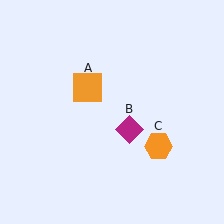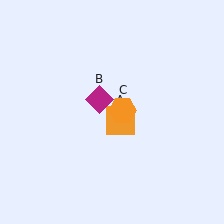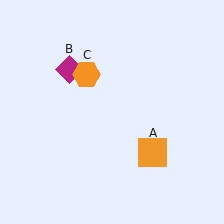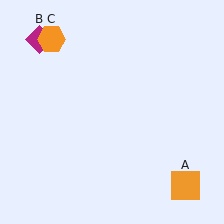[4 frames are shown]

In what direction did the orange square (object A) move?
The orange square (object A) moved down and to the right.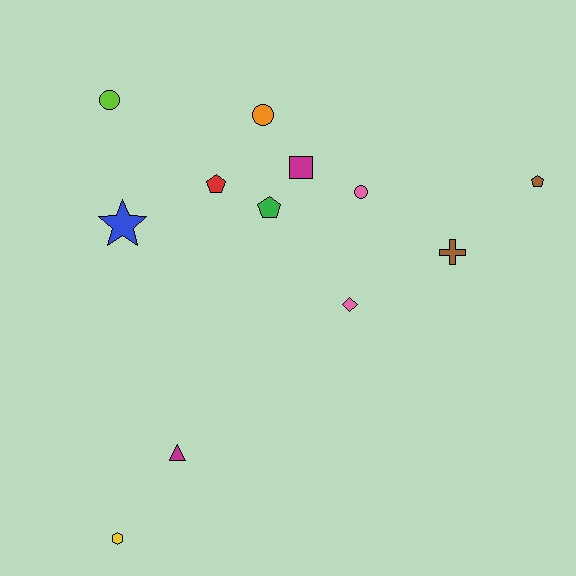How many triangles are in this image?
There is 1 triangle.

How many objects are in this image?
There are 12 objects.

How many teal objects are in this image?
There are no teal objects.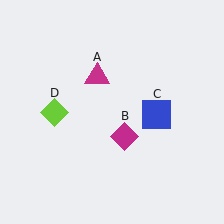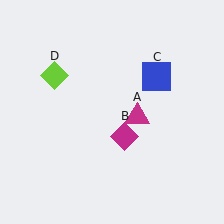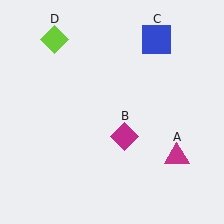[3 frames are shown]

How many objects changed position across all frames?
3 objects changed position: magenta triangle (object A), blue square (object C), lime diamond (object D).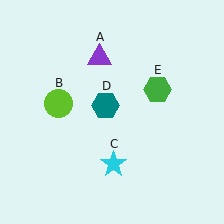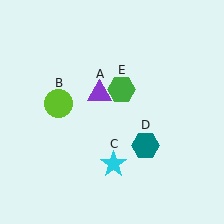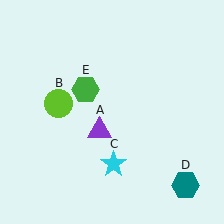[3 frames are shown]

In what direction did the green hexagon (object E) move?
The green hexagon (object E) moved left.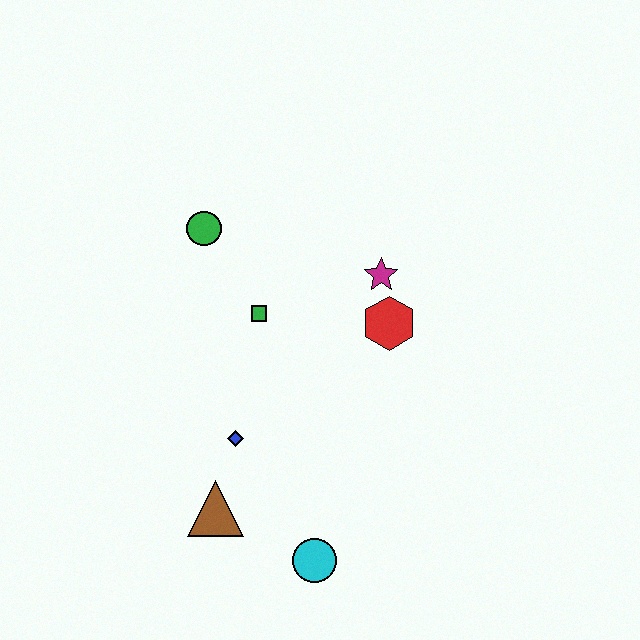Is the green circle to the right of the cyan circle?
No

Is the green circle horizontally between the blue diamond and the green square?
No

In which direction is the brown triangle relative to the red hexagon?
The brown triangle is below the red hexagon.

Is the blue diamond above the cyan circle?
Yes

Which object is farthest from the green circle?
The cyan circle is farthest from the green circle.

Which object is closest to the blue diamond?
The brown triangle is closest to the blue diamond.